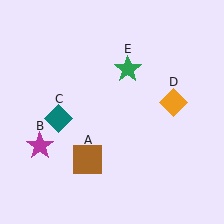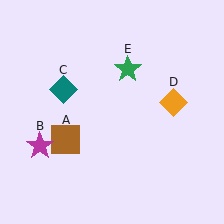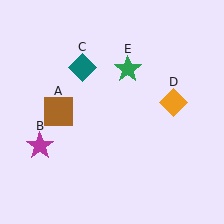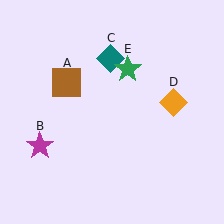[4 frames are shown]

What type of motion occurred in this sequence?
The brown square (object A), teal diamond (object C) rotated clockwise around the center of the scene.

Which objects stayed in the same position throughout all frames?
Magenta star (object B) and orange diamond (object D) and green star (object E) remained stationary.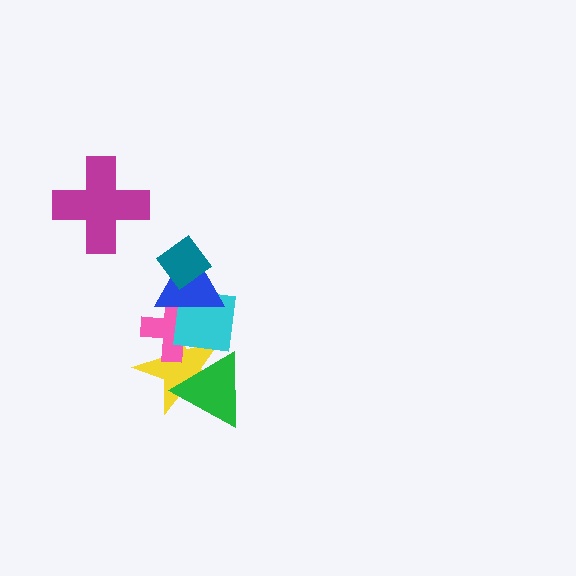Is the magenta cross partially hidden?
No, no other shape covers it.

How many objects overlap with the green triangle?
1 object overlaps with the green triangle.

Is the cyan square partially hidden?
Yes, it is partially covered by another shape.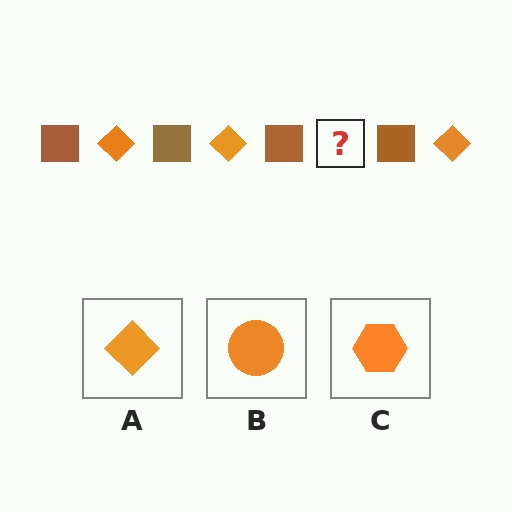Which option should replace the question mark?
Option A.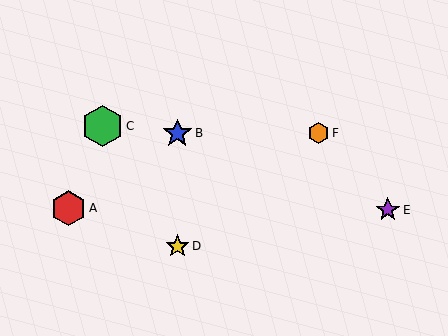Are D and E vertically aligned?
No, D is at x≈177 and E is at x≈388.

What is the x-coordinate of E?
Object E is at x≈388.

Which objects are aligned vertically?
Objects B, D are aligned vertically.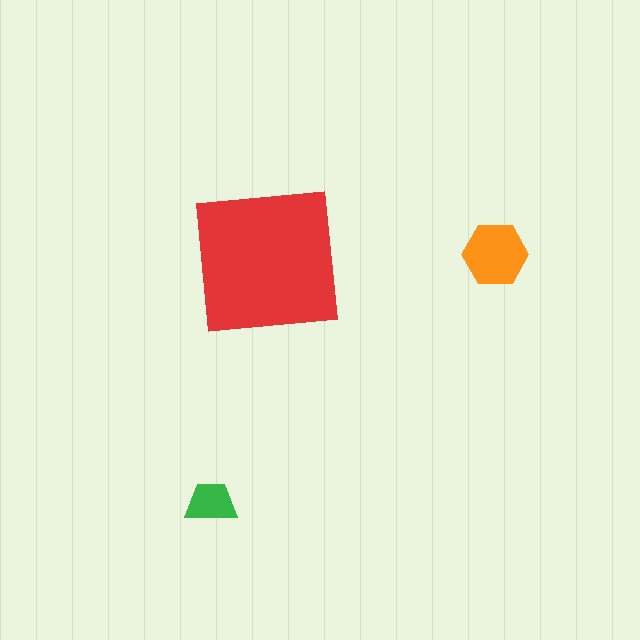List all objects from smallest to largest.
The green trapezoid, the orange hexagon, the red square.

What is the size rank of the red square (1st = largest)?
1st.